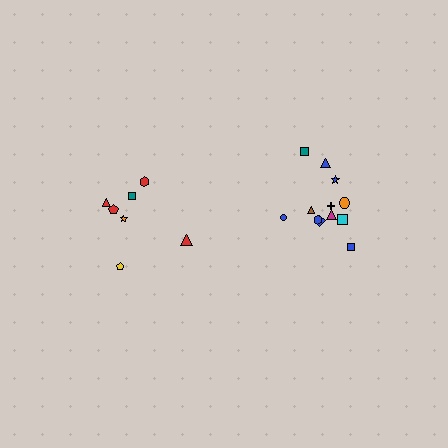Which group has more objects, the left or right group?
The right group.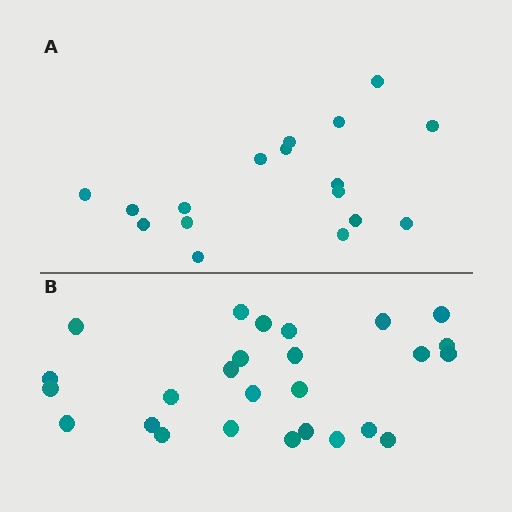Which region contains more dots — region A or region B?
Region B (the bottom region) has more dots.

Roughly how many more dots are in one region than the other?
Region B has roughly 8 or so more dots than region A.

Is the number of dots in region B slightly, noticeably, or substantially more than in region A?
Region B has substantially more. The ratio is roughly 1.5 to 1.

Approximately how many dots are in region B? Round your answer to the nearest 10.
About 30 dots. (The exact count is 26, which rounds to 30.)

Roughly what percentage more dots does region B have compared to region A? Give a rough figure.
About 55% more.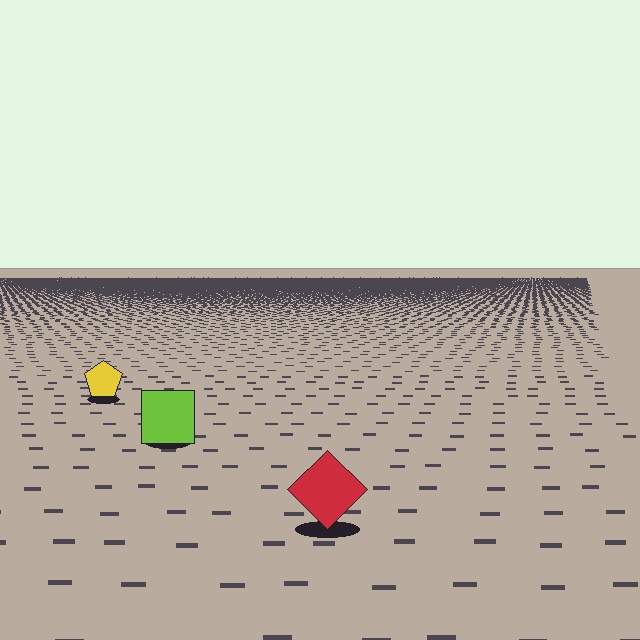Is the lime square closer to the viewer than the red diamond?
No. The red diamond is closer — you can tell from the texture gradient: the ground texture is coarser near it.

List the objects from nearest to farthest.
From nearest to farthest: the red diamond, the lime square, the yellow pentagon.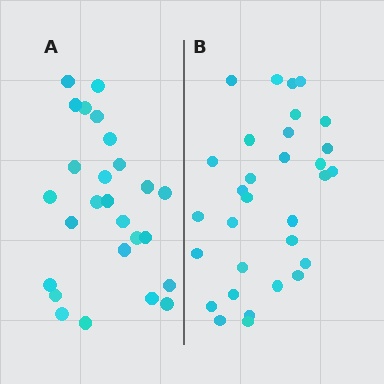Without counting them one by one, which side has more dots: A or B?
Region B (the right region) has more dots.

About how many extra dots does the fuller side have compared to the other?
Region B has about 5 more dots than region A.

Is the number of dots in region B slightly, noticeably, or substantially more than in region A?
Region B has only slightly more — the two regions are fairly close. The ratio is roughly 1.2 to 1.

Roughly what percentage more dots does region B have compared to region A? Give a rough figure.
About 20% more.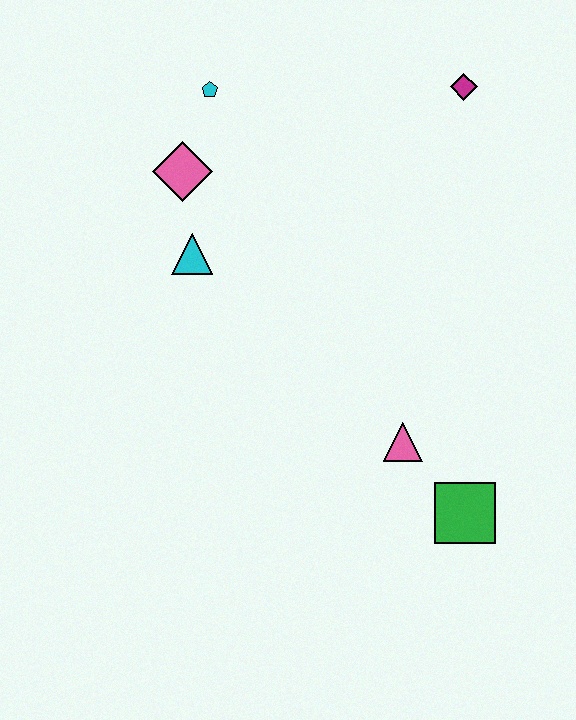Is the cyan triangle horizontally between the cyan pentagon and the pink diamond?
Yes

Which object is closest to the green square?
The pink triangle is closest to the green square.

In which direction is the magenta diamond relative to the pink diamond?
The magenta diamond is to the right of the pink diamond.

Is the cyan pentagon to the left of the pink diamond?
No